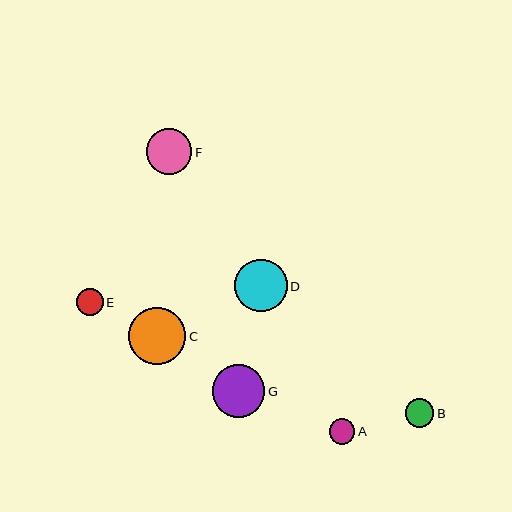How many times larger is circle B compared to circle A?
Circle B is approximately 1.1 times the size of circle A.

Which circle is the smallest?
Circle A is the smallest with a size of approximately 25 pixels.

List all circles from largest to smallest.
From largest to smallest: C, G, D, F, B, E, A.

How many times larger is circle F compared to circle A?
Circle F is approximately 1.8 times the size of circle A.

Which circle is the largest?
Circle C is the largest with a size of approximately 58 pixels.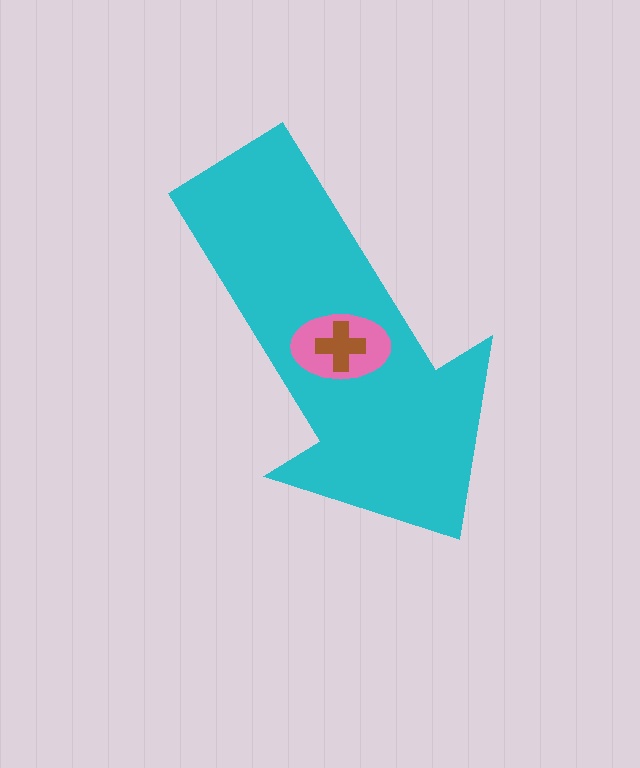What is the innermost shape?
The brown cross.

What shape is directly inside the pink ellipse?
The brown cross.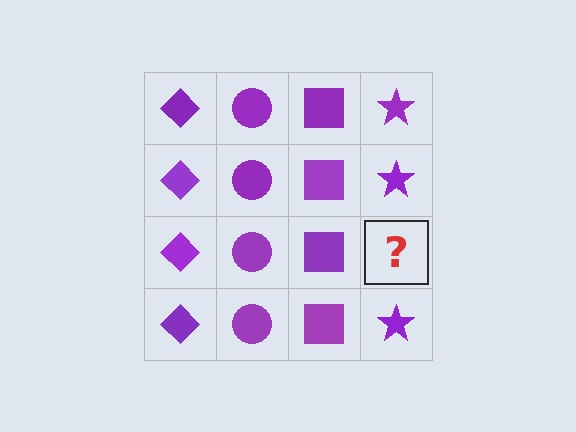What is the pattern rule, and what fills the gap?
The rule is that each column has a consistent shape. The gap should be filled with a purple star.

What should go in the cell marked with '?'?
The missing cell should contain a purple star.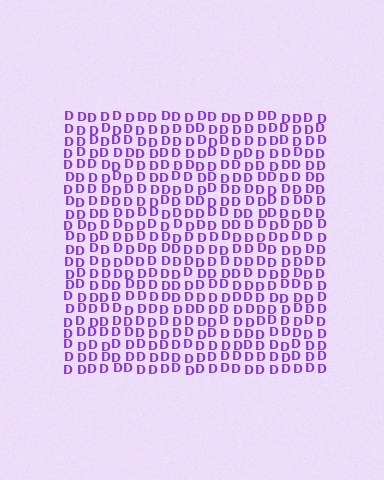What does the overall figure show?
The overall figure shows a square.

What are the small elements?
The small elements are letter D's.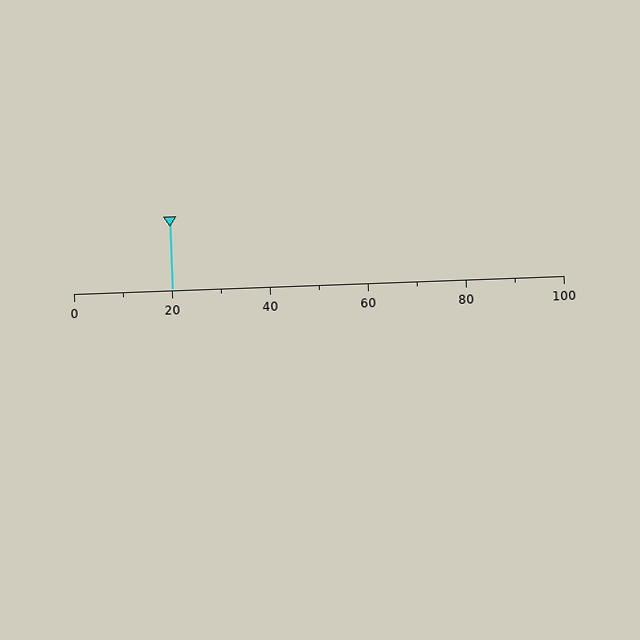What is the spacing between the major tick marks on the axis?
The major ticks are spaced 20 apart.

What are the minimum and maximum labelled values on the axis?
The axis runs from 0 to 100.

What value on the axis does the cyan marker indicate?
The marker indicates approximately 20.